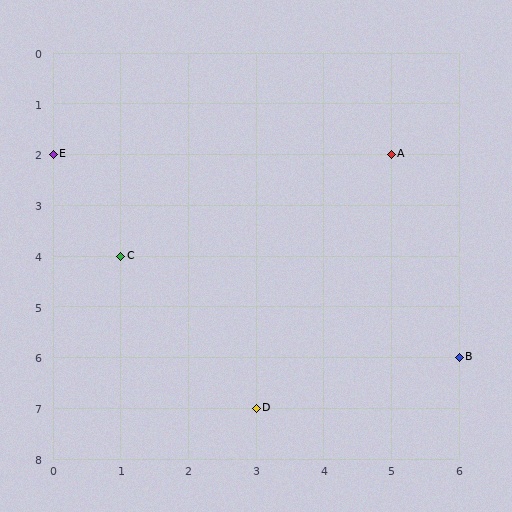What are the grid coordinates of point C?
Point C is at grid coordinates (1, 4).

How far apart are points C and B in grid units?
Points C and B are 5 columns and 2 rows apart (about 5.4 grid units diagonally).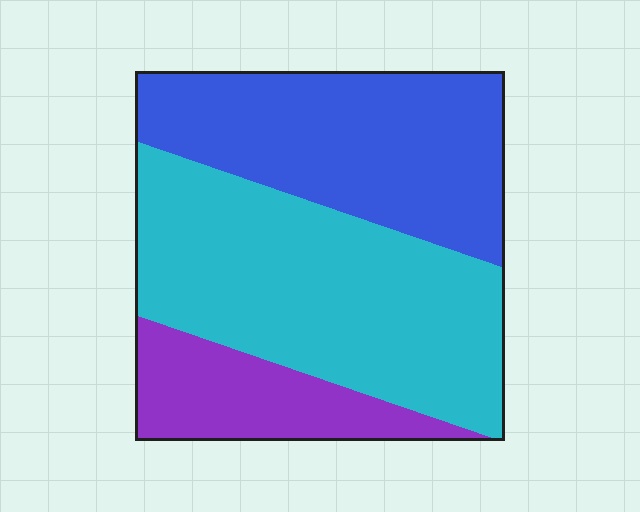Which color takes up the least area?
Purple, at roughly 15%.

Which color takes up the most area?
Cyan, at roughly 45%.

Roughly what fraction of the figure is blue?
Blue covers around 35% of the figure.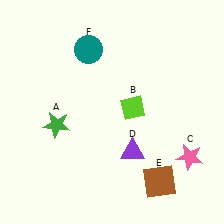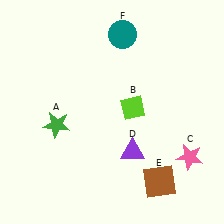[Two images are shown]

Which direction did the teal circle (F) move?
The teal circle (F) moved right.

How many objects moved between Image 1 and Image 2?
1 object moved between the two images.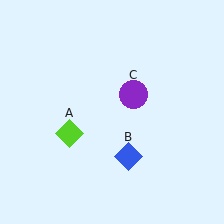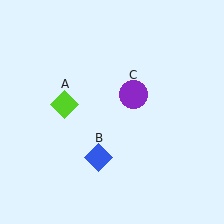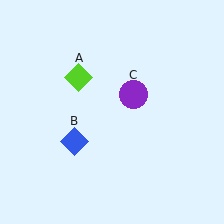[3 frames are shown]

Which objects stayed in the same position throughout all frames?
Purple circle (object C) remained stationary.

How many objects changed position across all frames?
2 objects changed position: lime diamond (object A), blue diamond (object B).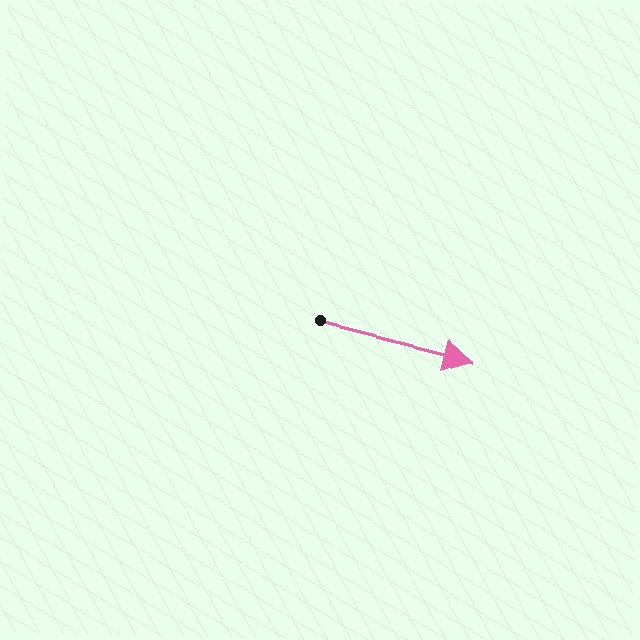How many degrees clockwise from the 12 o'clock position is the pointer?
Approximately 104 degrees.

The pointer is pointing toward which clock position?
Roughly 3 o'clock.